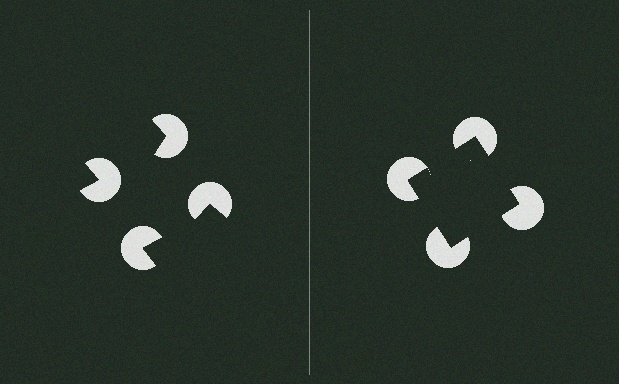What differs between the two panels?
The pac-man discs are positioned identically on both sides; only the wedge orientations differ. On the right they align to a square; on the left they are misaligned.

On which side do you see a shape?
An illusory square appears on the right side. On the left side the wedge cuts are rotated, so no coherent shape forms.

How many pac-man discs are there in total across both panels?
8 — 4 on each side.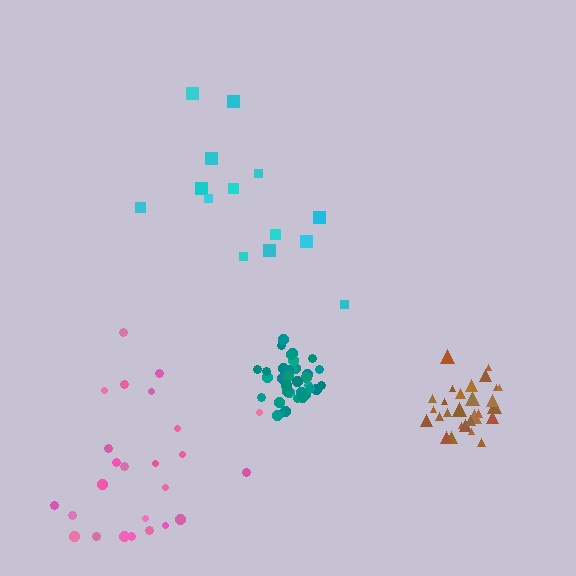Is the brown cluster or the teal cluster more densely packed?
Teal.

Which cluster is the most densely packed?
Teal.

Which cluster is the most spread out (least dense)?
Cyan.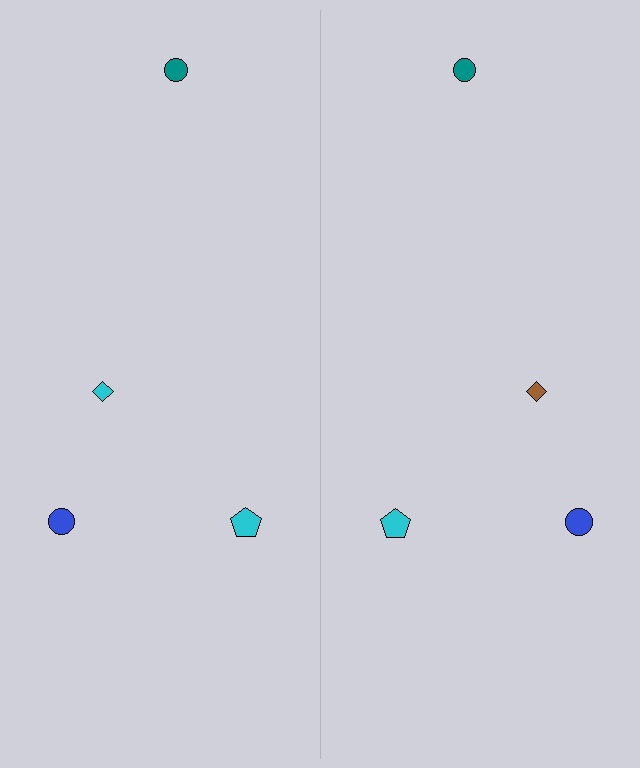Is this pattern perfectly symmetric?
No, the pattern is not perfectly symmetric. The brown diamond on the right side breaks the symmetry — its mirror counterpart is cyan.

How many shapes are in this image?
There are 8 shapes in this image.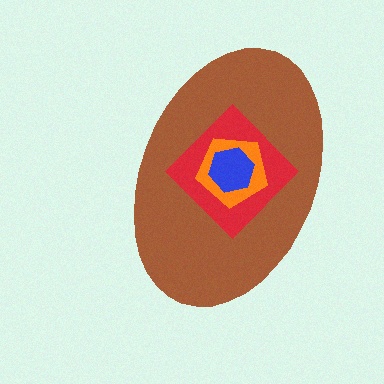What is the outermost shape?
The brown ellipse.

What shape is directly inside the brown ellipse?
The red diamond.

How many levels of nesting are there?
4.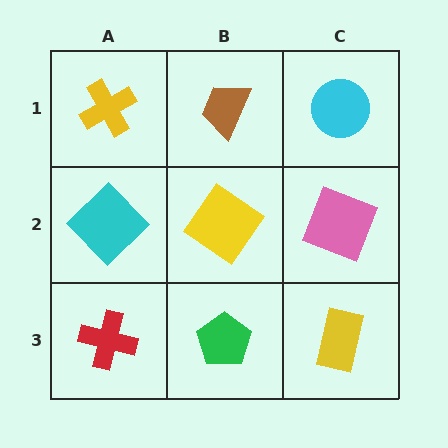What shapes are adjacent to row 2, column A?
A yellow cross (row 1, column A), a red cross (row 3, column A), a yellow diamond (row 2, column B).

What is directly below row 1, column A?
A cyan diamond.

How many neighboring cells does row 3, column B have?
3.